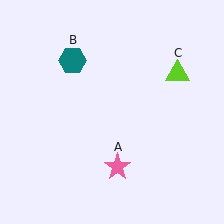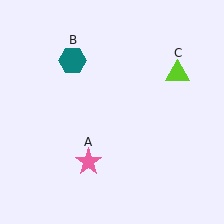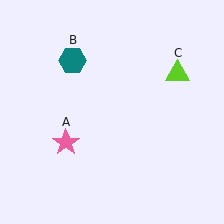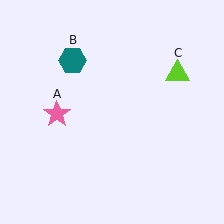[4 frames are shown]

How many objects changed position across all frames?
1 object changed position: pink star (object A).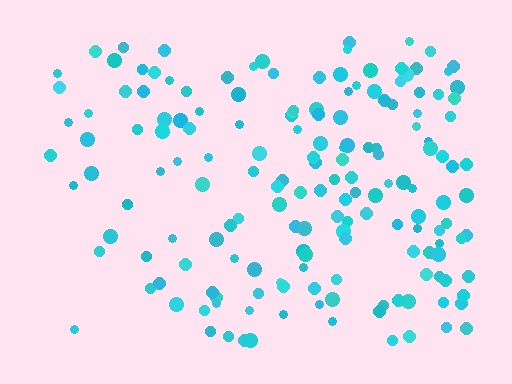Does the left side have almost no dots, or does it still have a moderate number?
Still a moderate number, just noticeably fewer than the right.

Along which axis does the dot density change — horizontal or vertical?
Horizontal.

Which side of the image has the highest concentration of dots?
The right.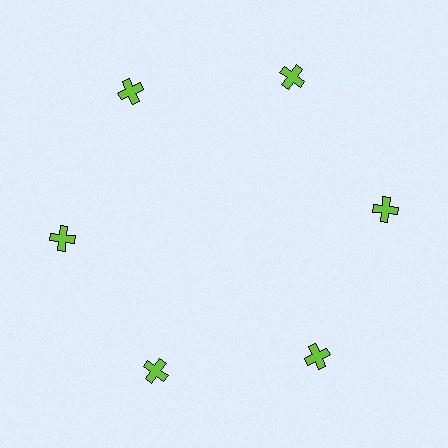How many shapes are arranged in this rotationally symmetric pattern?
There are 6 shapes, arranged in 6 groups of 1.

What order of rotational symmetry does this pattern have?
This pattern has 6-fold rotational symmetry.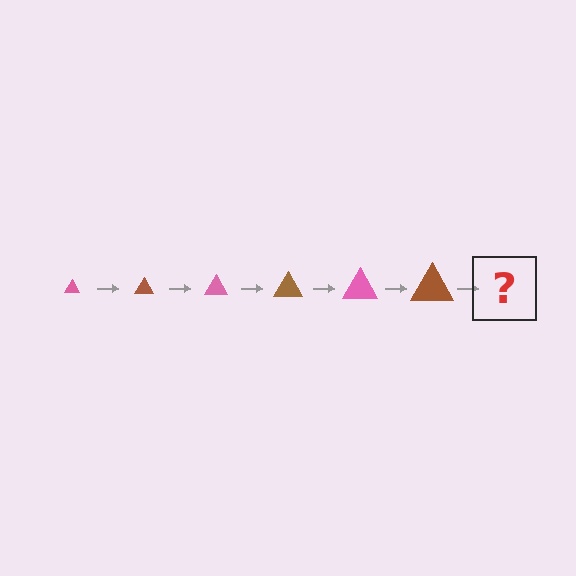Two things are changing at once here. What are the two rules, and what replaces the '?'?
The two rules are that the triangle grows larger each step and the color cycles through pink and brown. The '?' should be a pink triangle, larger than the previous one.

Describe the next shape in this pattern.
It should be a pink triangle, larger than the previous one.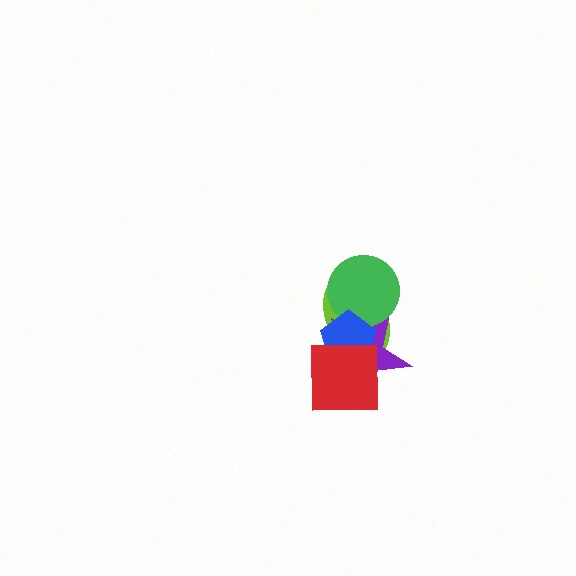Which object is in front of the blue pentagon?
The red square is in front of the blue pentagon.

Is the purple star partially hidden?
Yes, it is partially covered by another shape.